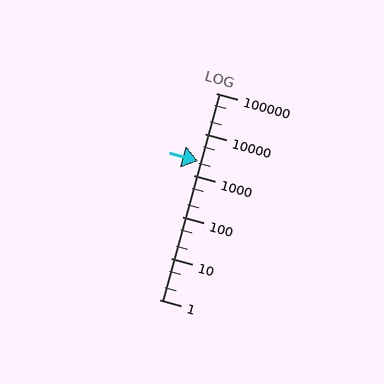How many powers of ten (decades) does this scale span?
The scale spans 5 decades, from 1 to 100000.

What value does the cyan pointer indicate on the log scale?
The pointer indicates approximately 2200.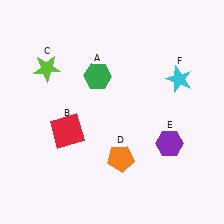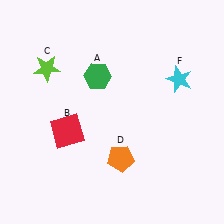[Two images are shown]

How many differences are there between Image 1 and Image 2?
There is 1 difference between the two images.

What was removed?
The purple hexagon (E) was removed in Image 2.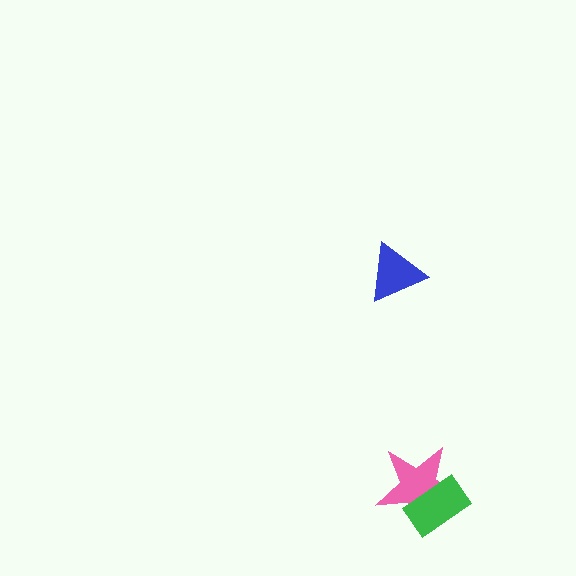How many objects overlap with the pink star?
1 object overlaps with the pink star.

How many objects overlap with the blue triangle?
0 objects overlap with the blue triangle.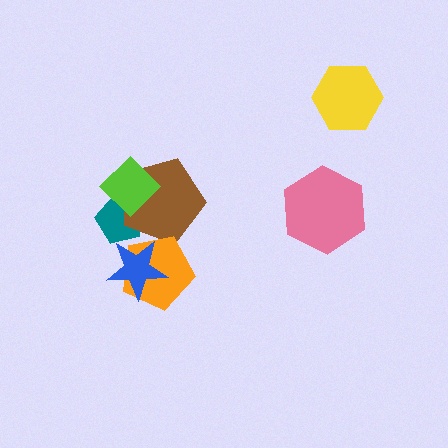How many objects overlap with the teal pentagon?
3 objects overlap with the teal pentagon.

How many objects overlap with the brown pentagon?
3 objects overlap with the brown pentagon.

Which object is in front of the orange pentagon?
The blue star is in front of the orange pentagon.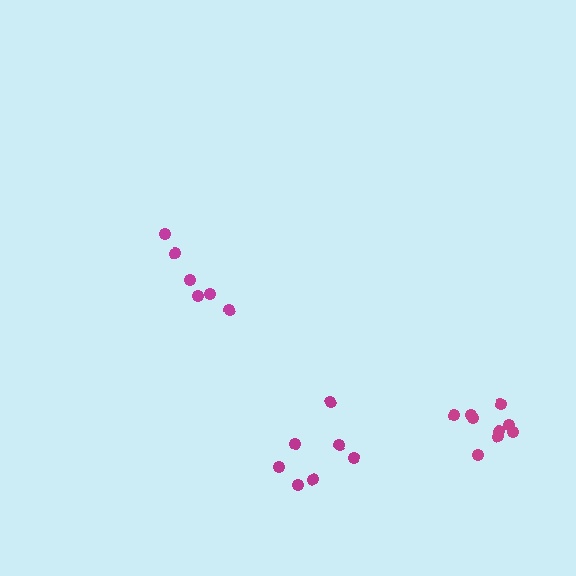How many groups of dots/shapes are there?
There are 3 groups.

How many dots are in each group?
Group 1: 7 dots, Group 2: 6 dots, Group 3: 9 dots (22 total).